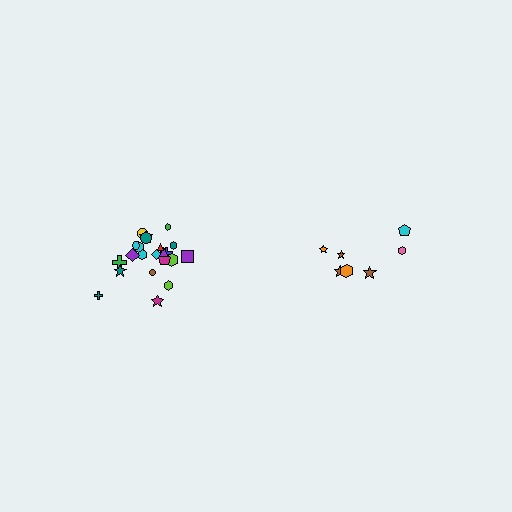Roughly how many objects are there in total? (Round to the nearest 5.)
Roughly 30 objects in total.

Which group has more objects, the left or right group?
The left group.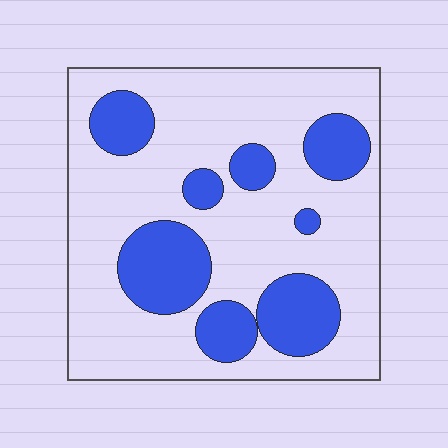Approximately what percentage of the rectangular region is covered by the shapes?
Approximately 25%.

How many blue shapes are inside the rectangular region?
8.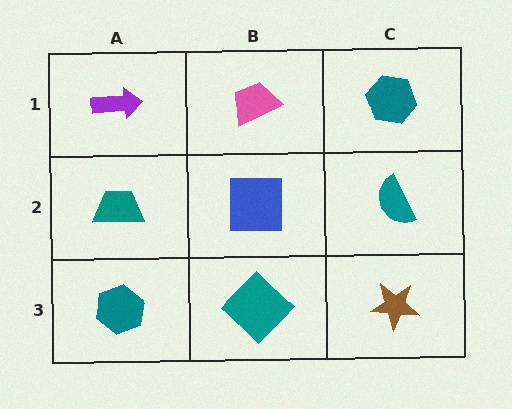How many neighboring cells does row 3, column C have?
2.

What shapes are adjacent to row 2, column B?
A pink trapezoid (row 1, column B), a teal diamond (row 3, column B), a teal trapezoid (row 2, column A), a teal semicircle (row 2, column C).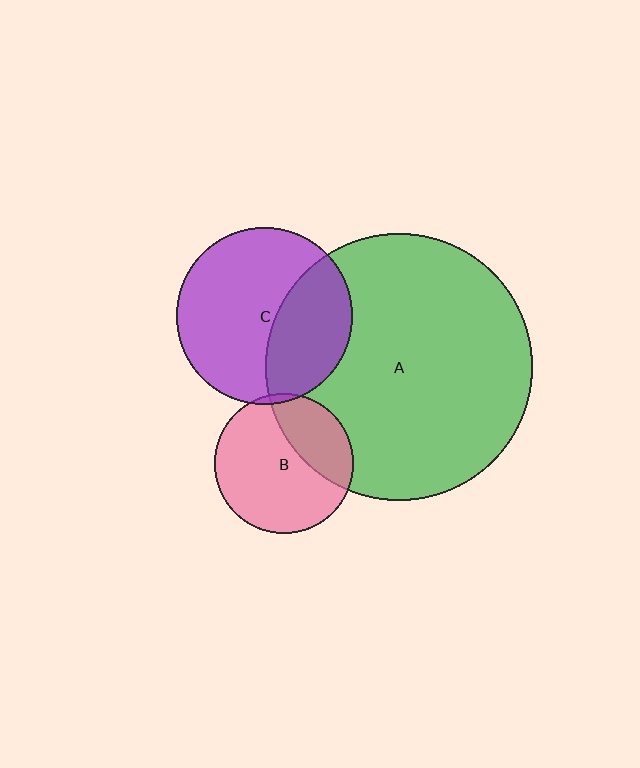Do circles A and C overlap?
Yes.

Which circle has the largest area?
Circle A (green).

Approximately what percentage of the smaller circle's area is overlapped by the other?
Approximately 35%.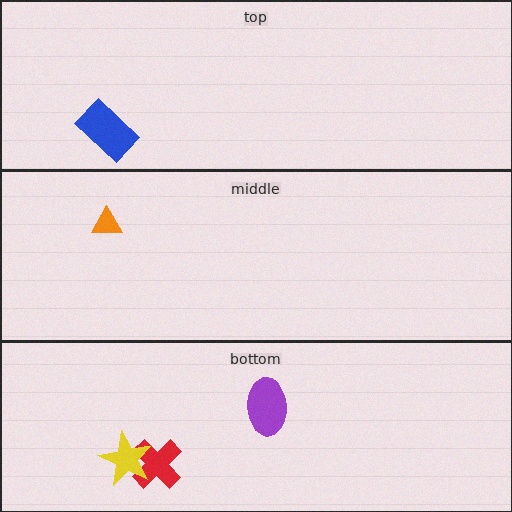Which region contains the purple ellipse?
The bottom region.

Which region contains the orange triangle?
The middle region.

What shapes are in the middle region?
The orange triangle.